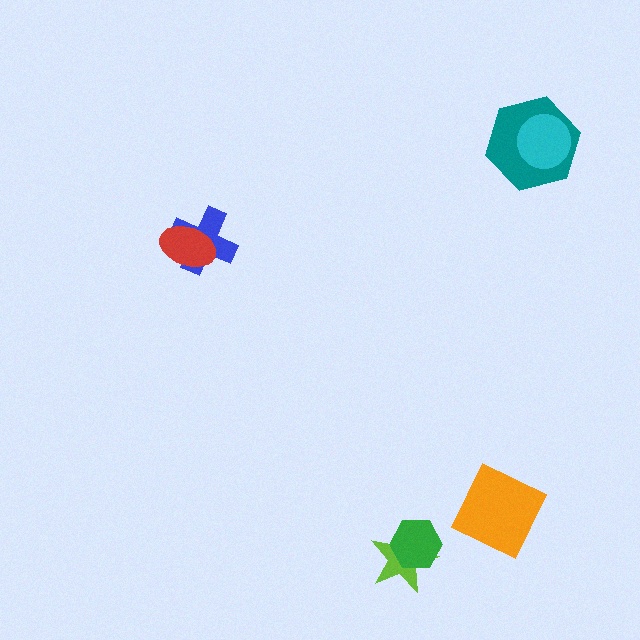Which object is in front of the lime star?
The green hexagon is in front of the lime star.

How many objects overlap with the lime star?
1 object overlaps with the lime star.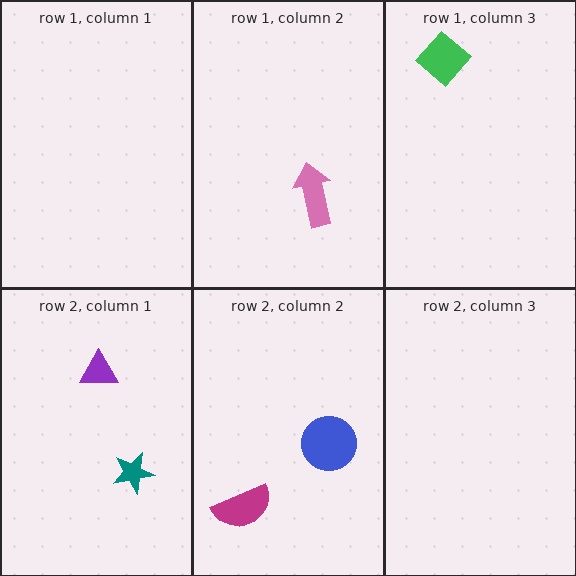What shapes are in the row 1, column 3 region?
The green diamond.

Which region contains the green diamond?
The row 1, column 3 region.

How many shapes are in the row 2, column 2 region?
2.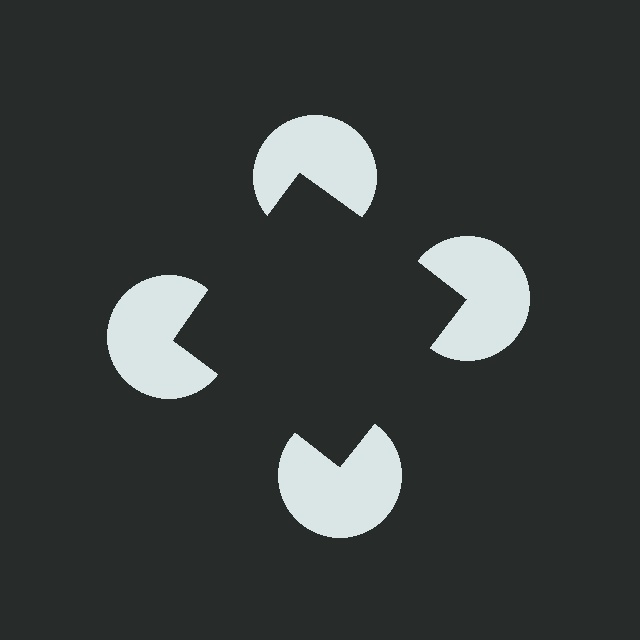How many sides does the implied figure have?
4 sides.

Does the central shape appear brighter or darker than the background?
It typically appears slightly darker than the background, even though no actual brightness change is drawn.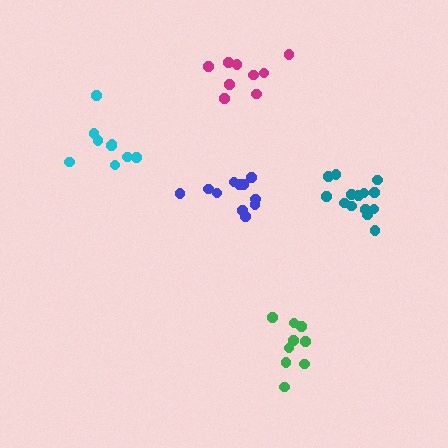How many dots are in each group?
Group 1: 11 dots, Group 2: 15 dots, Group 3: 9 dots, Group 4: 9 dots, Group 5: 9 dots (53 total).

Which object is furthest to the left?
The cyan cluster is leftmost.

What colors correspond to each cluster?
The clusters are colored: blue, teal, magenta, green, cyan.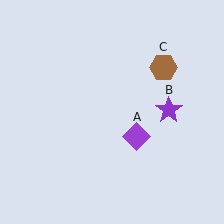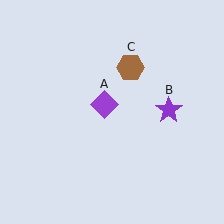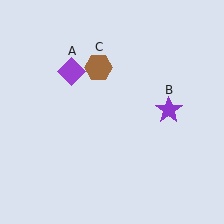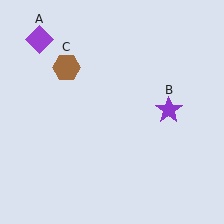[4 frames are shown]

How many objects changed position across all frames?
2 objects changed position: purple diamond (object A), brown hexagon (object C).